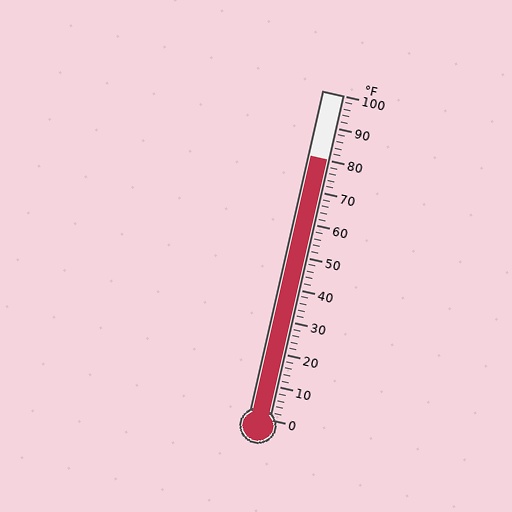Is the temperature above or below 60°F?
The temperature is above 60°F.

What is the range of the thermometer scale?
The thermometer scale ranges from 0°F to 100°F.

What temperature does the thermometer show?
The thermometer shows approximately 80°F.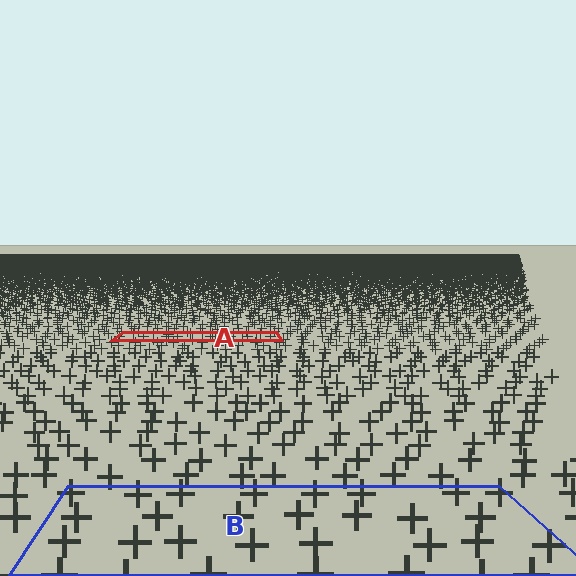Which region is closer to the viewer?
Region B is closer. The texture elements there are larger and more spread out.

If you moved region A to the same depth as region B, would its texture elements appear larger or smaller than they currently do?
They would appear larger. At a closer depth, the same texture elements are projected at a bigger on-screen size.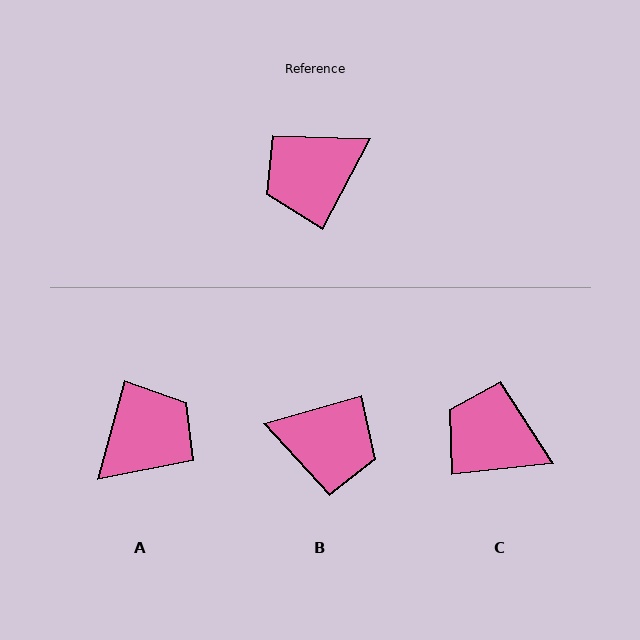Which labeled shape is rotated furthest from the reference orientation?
A, about 167 degrees away.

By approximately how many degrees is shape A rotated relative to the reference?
Approximately 167 degrees clockwise.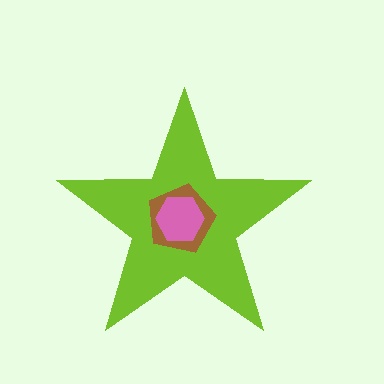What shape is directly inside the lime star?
The brown pentagon.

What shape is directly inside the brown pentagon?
The pink hexagon.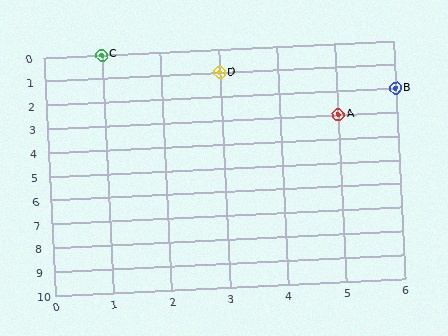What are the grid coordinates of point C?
Point C is at grid coordinates (1, 0).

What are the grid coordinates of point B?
Point B is at grid coordinates (6, 2).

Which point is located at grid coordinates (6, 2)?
Point B is at (6, 2).